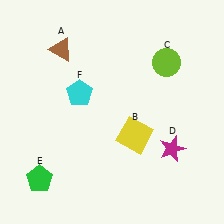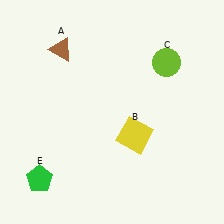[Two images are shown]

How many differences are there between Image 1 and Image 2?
There are 2 differences between the two images.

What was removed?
The cyan pentagon (F), the magenta star (D) were removed in Image 2.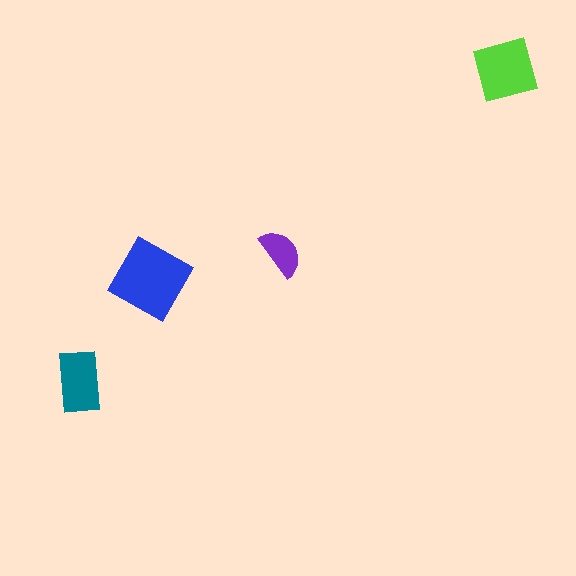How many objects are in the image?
There are 4 objects in the image.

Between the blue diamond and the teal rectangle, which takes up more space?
The blue diamond.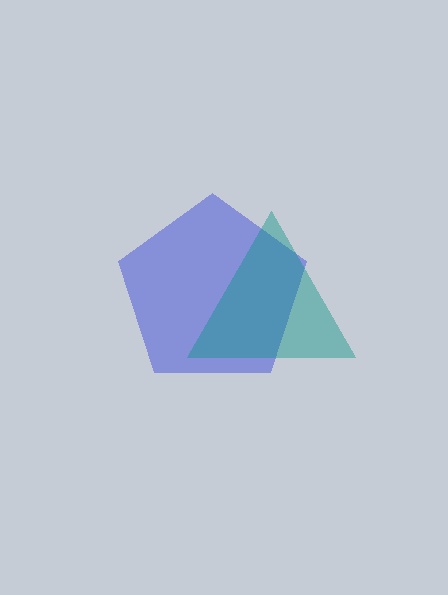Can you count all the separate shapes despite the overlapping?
Yes, there are 2 separate shapes.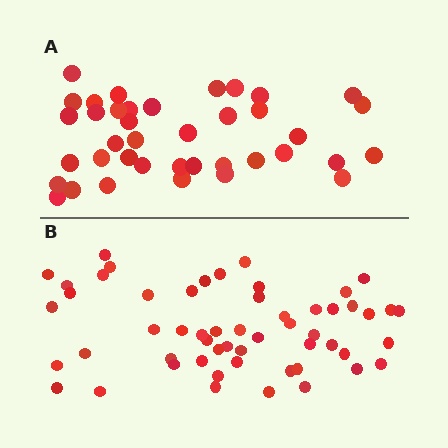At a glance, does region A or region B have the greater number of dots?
Region B (the bottom region) has more dots.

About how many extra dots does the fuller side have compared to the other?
Region B has approximately 15 more dots than region A.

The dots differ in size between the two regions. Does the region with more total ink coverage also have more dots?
No. Region A has more total ink coverage because its dots are larger, but region B actually contains more individual dots. Total area can be misleading — the number of items is what matters here.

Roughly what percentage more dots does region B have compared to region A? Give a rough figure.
About 40% more.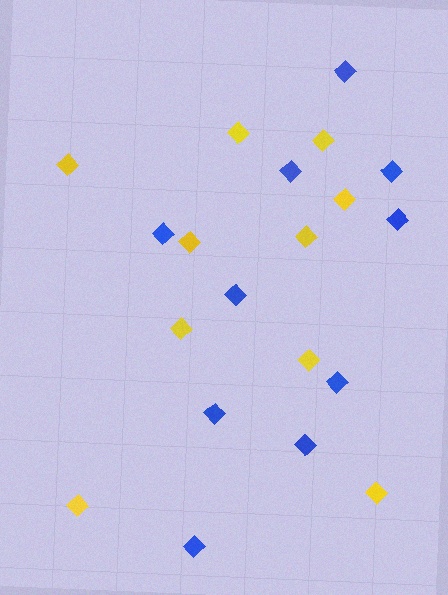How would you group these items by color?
There are 2 groups: one group of yellow diamonds (10) and one group of blue diamonds (10).